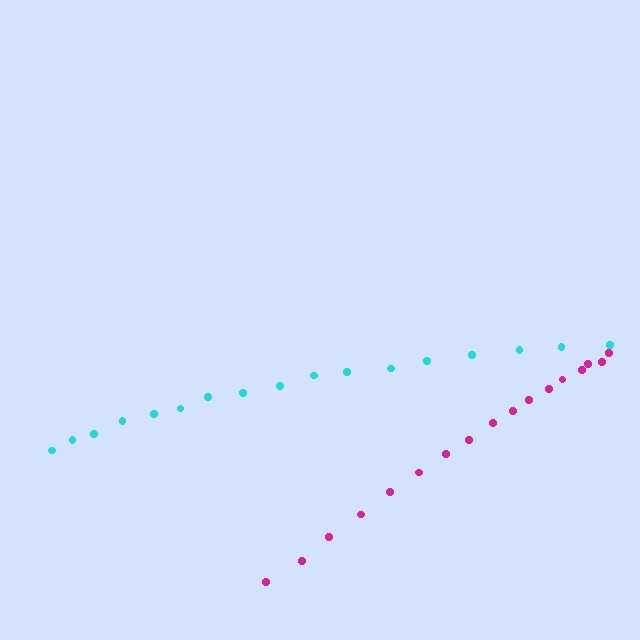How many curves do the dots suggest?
There are 2 distinct paths.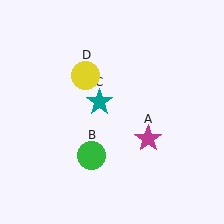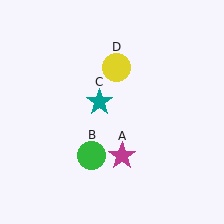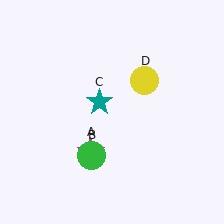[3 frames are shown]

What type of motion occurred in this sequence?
The magenta star (object A), yellow circle (object D) rotated clockwise around the center of the scene.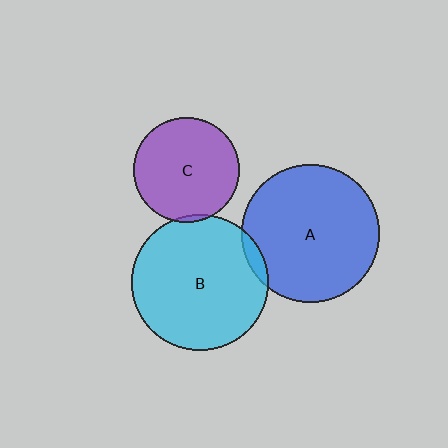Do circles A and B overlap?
Yes.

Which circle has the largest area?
Circle A (blue).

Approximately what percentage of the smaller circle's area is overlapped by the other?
Approximately 5%.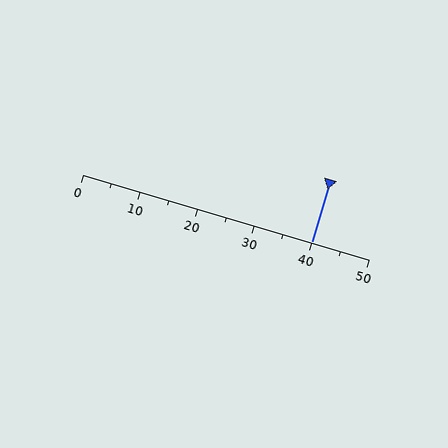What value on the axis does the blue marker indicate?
The marker indicates approximately 40.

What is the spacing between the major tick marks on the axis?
The major ticks are spaced 10 apart.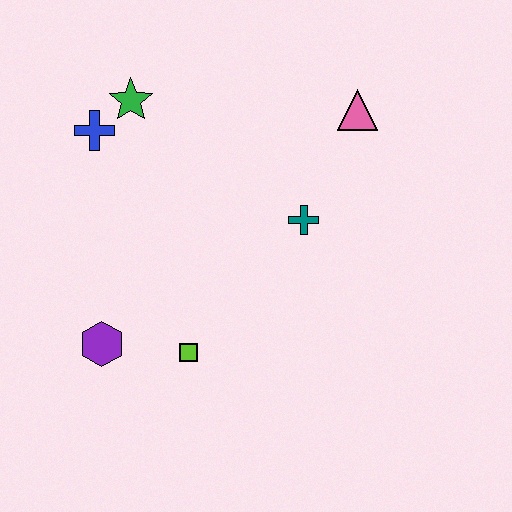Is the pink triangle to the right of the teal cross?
Yes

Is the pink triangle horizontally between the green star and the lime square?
No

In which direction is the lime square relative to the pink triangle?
The lime square is below the pink triangle.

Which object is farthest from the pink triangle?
The purple hexagon is farthest from the pink triangle.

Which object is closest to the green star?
The blue cross is closest to the green star.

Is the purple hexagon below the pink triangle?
Yes